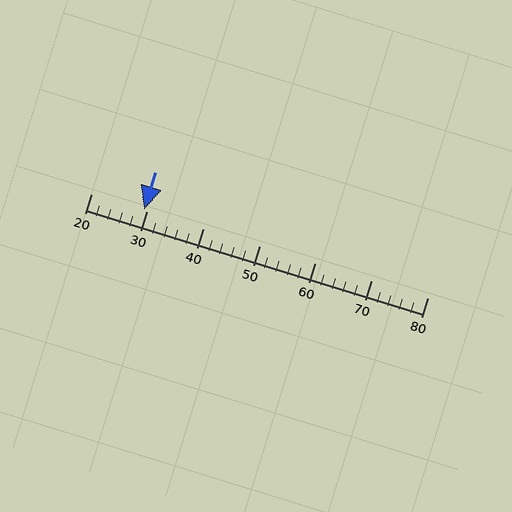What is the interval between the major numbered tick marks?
The major tick marks are spaced 10 units apart.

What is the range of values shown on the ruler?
The ruler shows values from 20 to 80.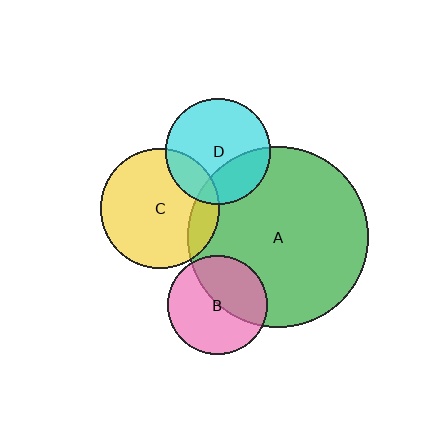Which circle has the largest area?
Circle A (green).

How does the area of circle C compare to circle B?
Approximately 1.4 times.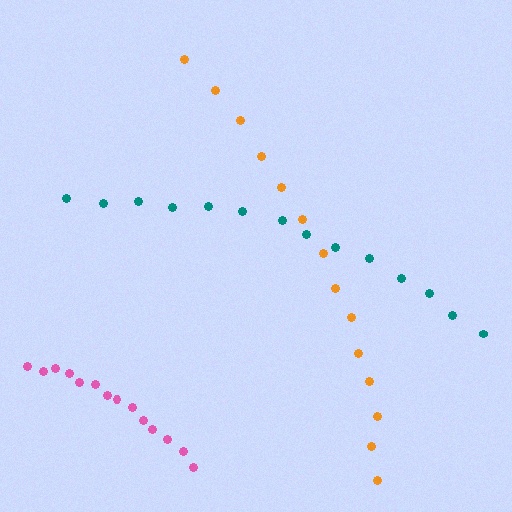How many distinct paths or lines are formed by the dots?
There are 3 distinct paths.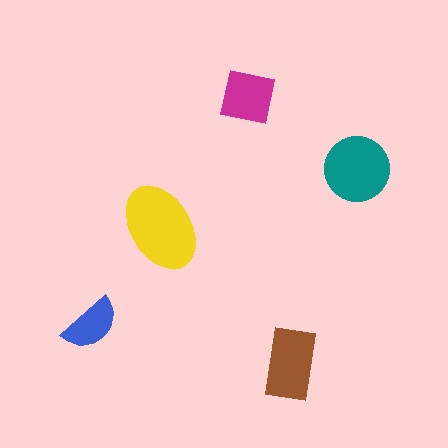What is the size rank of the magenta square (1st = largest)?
4th.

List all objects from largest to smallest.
The yellow ellipse, the teal circle, the brown rectangle, the magenta square, the blue semicircle.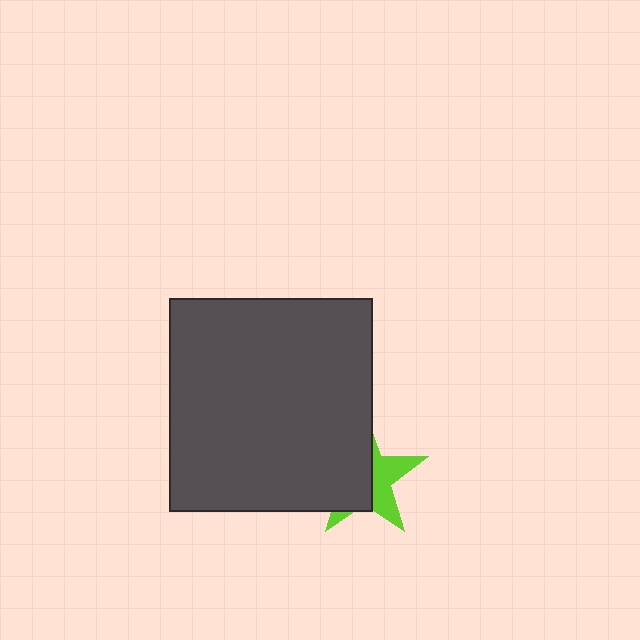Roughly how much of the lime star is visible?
A small part of it is visible (roughly 41%).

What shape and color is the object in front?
The object in front is a dark gray rectangle.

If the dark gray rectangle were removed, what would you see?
You would see the complete lime star.